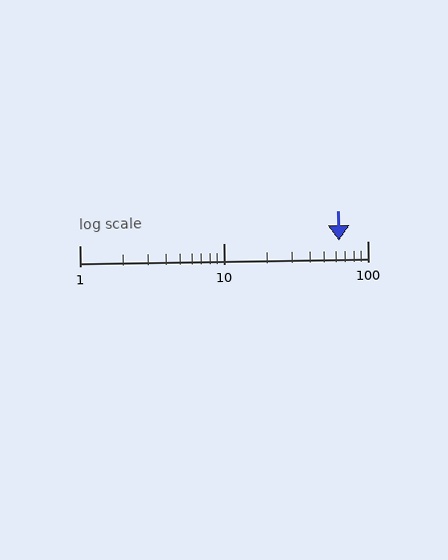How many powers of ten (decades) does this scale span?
The scale spans 2 decades, from 1 to 100.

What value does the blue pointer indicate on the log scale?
The pointer indicates approximately 63.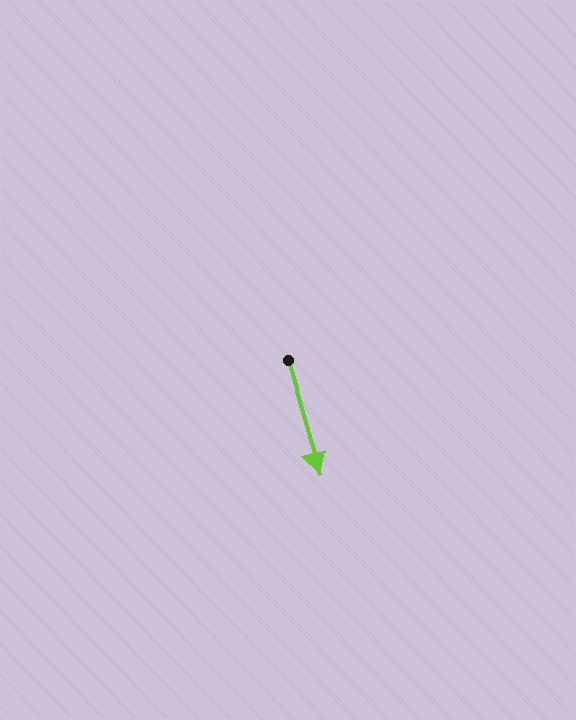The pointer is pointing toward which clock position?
Roughly 5 o'clock.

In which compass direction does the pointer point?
South.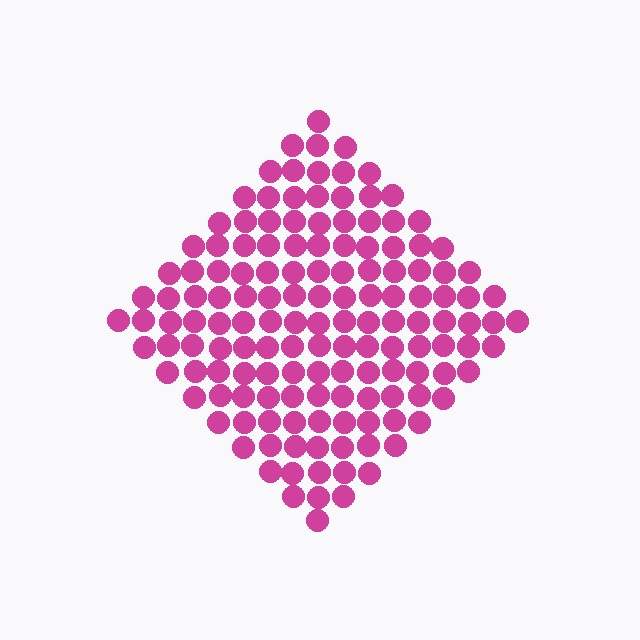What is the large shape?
The large shape is a diamond.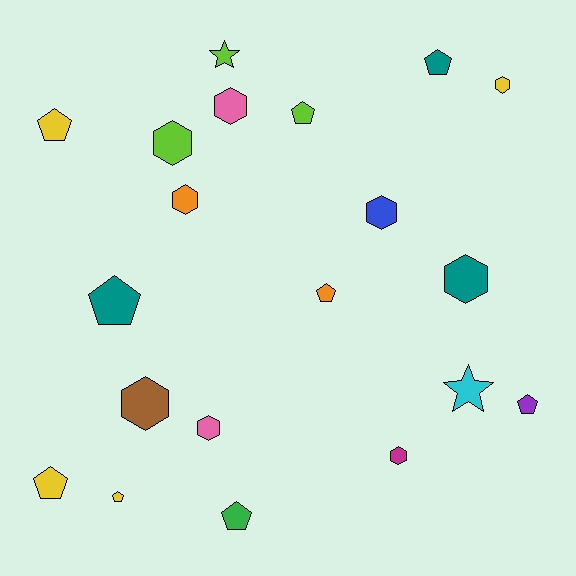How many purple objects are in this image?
There is 1 purple object.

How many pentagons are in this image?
There are 9 pentagons.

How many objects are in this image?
There are 20 objects.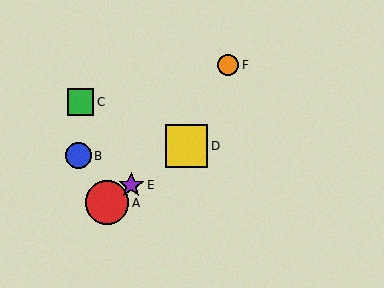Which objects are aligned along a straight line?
Objects A, D, E are aligned along a straight line.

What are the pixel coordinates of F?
Object F is at (228, 65).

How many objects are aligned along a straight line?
3 objects (A, D, E) are aligned along a straight line.